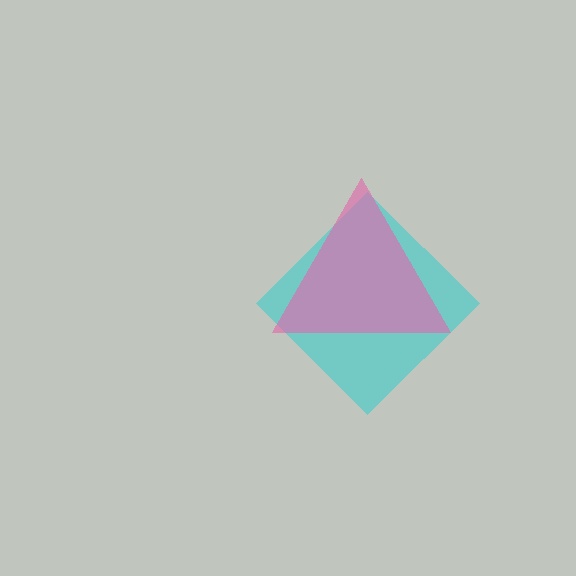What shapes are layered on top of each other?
The layered shapes are: a cyan diamond, a pink triangle.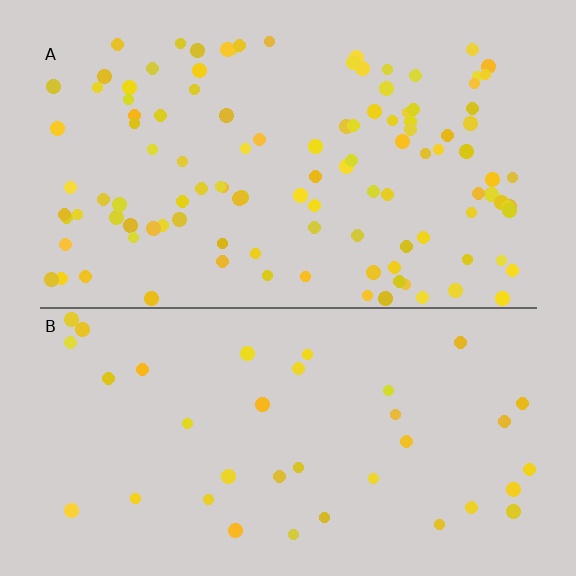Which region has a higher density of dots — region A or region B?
A (the top).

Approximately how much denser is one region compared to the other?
Approximately 3.1× — region A over region B.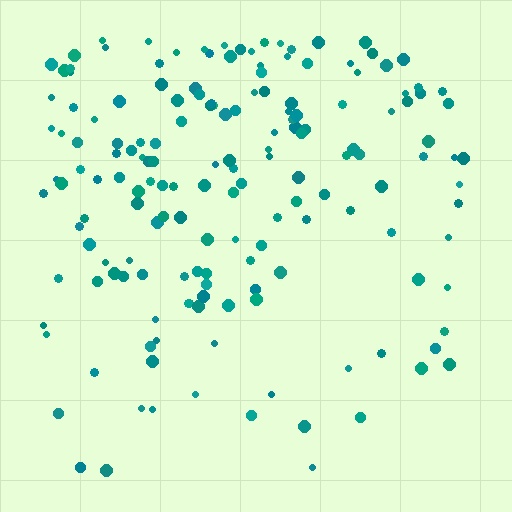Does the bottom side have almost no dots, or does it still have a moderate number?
Still a moderate number, just noticeably fewer than the top.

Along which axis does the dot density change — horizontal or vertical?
Vertical.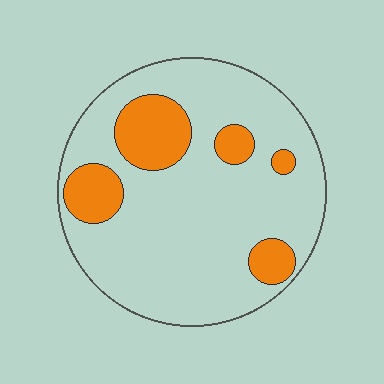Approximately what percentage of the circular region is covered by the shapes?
Approximately 20%.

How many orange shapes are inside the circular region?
5.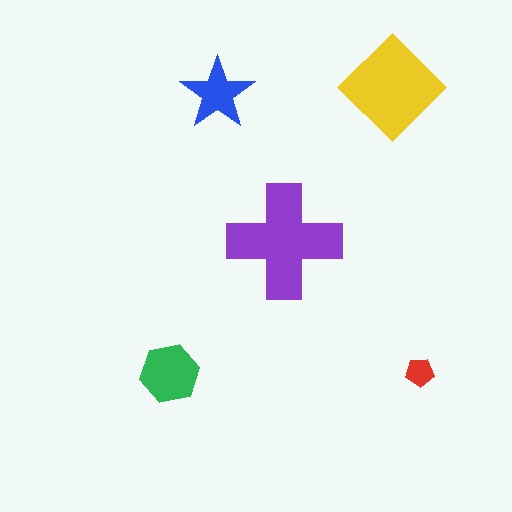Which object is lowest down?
The green hexagon is bottommost.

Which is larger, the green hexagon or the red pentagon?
The green hexagon.